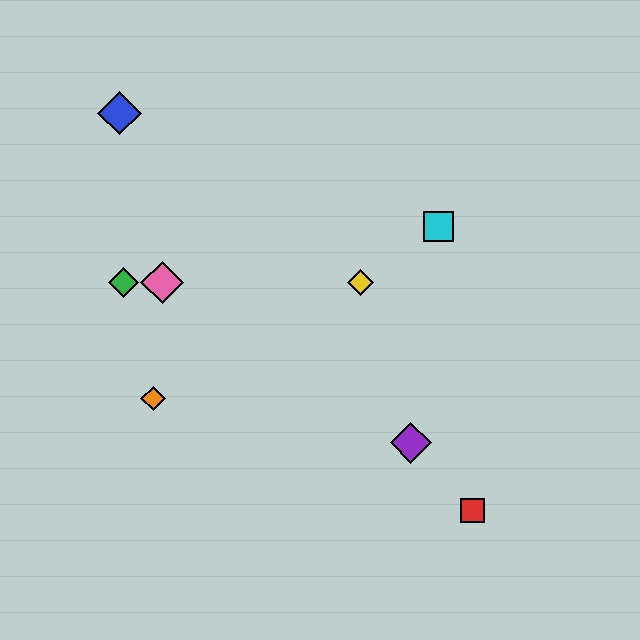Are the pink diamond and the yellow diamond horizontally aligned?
Yes, both are at y≈282.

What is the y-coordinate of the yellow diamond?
The yellow diamond is at y≈282.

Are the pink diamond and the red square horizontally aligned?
No, the pink diamond is at y≈282 and the red square is at y≈510.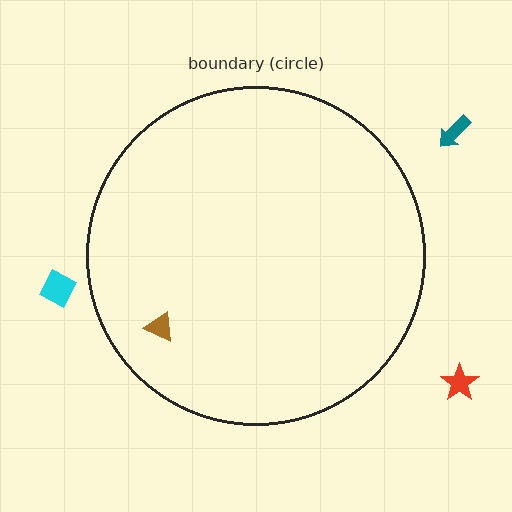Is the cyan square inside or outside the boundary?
Outside.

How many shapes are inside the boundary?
1 inside, 3 outside.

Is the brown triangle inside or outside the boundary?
Inside.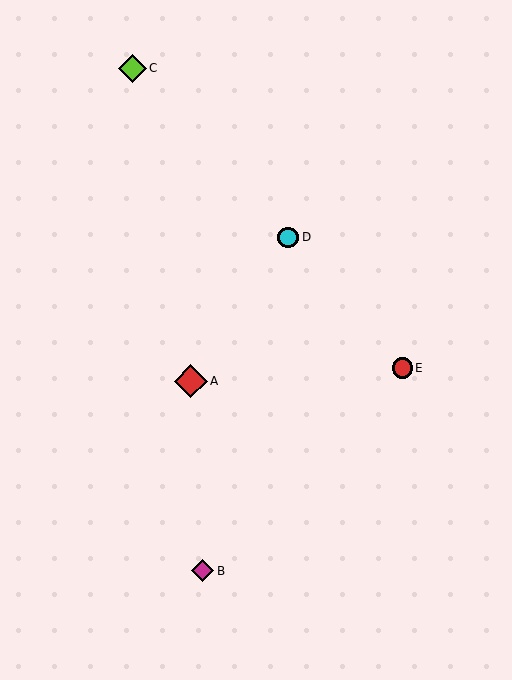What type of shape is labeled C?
Shape C is a lime diamond.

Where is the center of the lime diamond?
The center of the lime diamond is at (132, 68).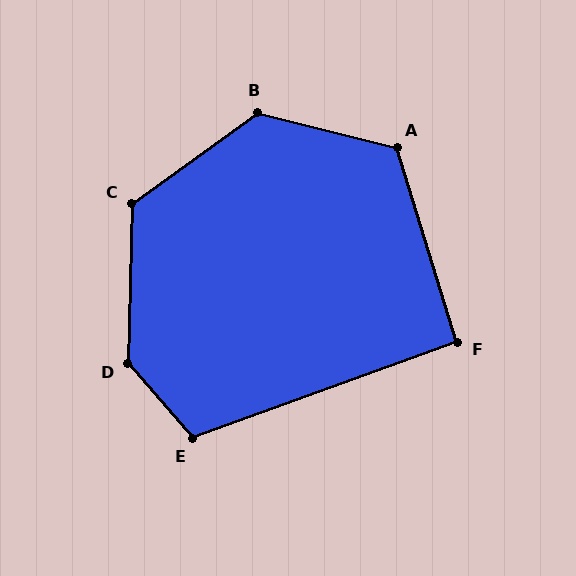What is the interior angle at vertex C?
Approximately 127 degrees (obtuse).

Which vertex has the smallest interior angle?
F, at approximately 93 degrees.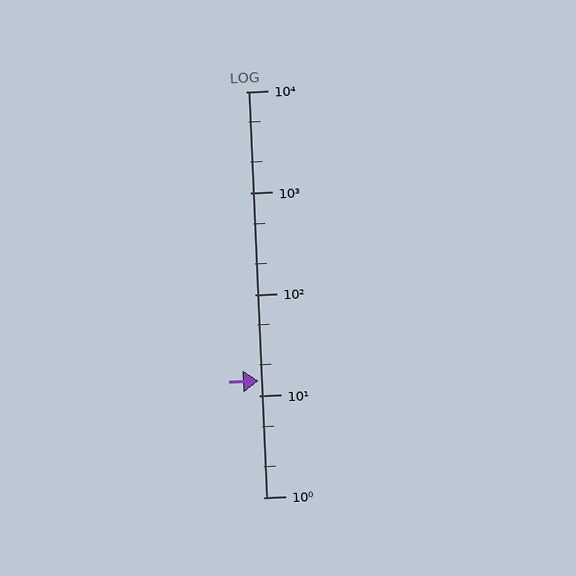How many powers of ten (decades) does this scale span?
The scale spans 4 decades, from 1 to 10000.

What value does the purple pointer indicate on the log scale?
The pointer indicates approximately 14.